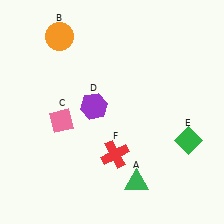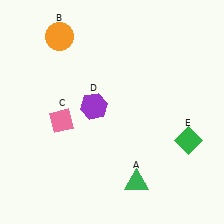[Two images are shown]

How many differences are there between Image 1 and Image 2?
There is 1 difference between the two images.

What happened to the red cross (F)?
The red cross (F) was removed in Image 2. It was in the bottom-right area of Image 1.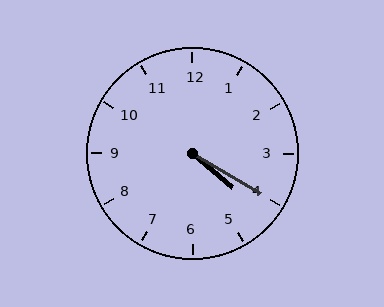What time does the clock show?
4:20.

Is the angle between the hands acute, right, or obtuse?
It is acute.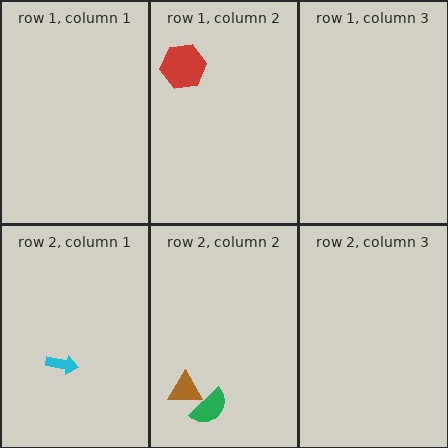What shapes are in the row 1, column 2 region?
The red hexagon.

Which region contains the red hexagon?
The row 1, column 2 region.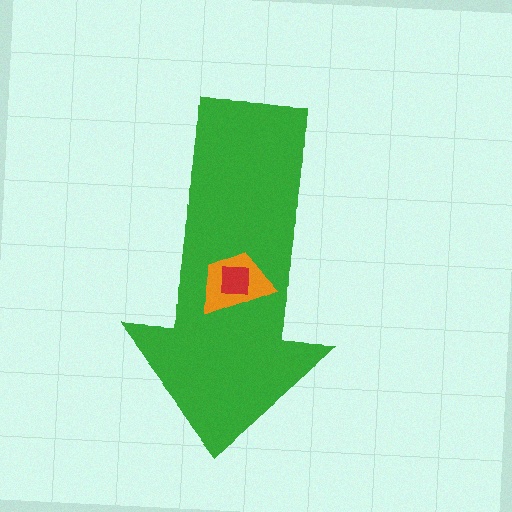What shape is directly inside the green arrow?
The orange trapezoid.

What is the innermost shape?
The red square.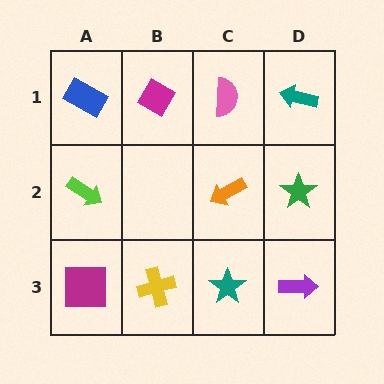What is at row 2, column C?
An orange arrow.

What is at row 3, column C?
A teal star.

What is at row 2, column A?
A lime arrow.